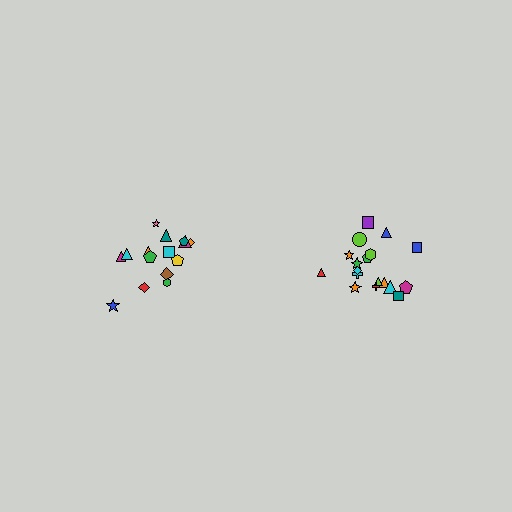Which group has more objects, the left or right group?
The right group.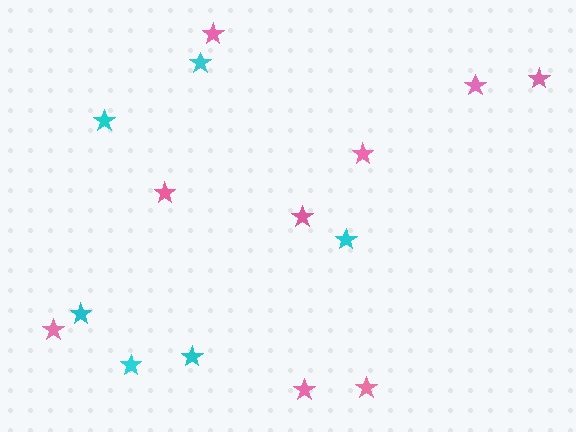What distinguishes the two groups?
There are 2 groups: one group of cyan stars (6) and one group of pink stars (9).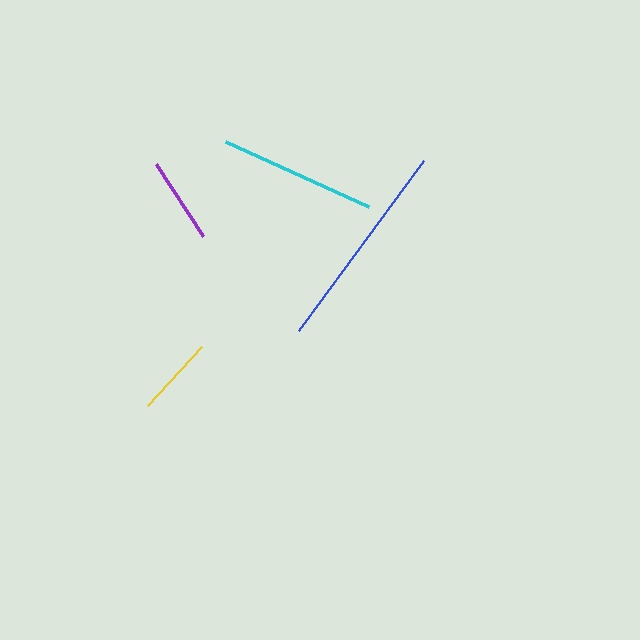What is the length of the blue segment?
The blue segment is approximately 211 pixels long.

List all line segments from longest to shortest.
From longest to shortest: blue, cyan, purple, yellow.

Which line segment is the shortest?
The yellow line is the shortest at approximately 80 pixels.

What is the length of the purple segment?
The purple segment is approximately 86 pixels long.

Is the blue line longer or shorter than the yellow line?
The blue line is longer than the yellow line.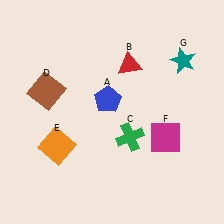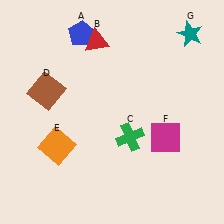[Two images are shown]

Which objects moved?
The objects that moved are: the blue pentagon (A), the red triangle (B), the teal star (G).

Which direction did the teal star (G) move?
The teal star (G) moved up.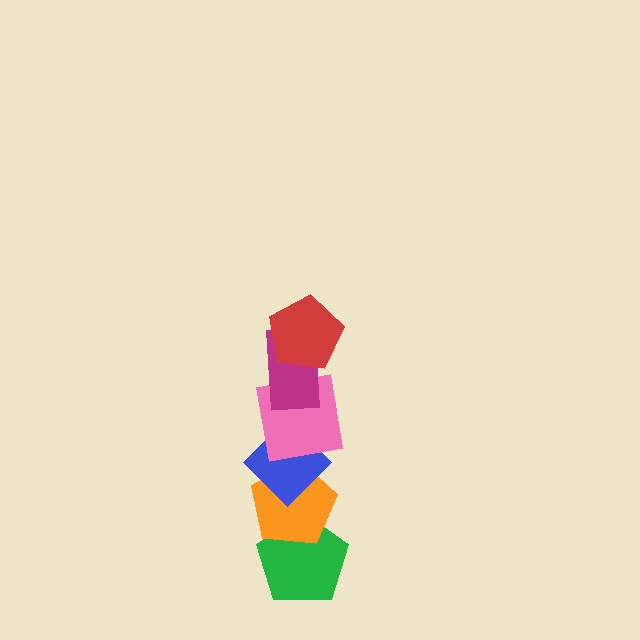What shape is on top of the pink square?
The magenta rectangle is on top of the pink square.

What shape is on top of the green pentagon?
The orange pentagon is on top of the green pentagon.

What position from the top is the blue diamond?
The blue diamond is 4th from the top.